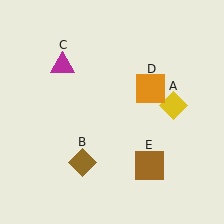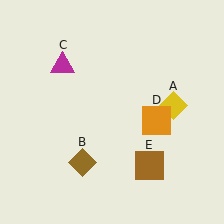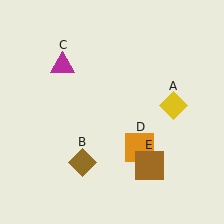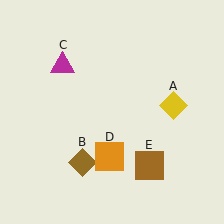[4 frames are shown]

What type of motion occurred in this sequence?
The orange square (object D) rotated clockwise around the center of the scene.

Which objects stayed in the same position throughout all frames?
Yellow diamond (object A) and brown diamond (object B) and magenta triangle (object C) and brown square (object E) remained stationary.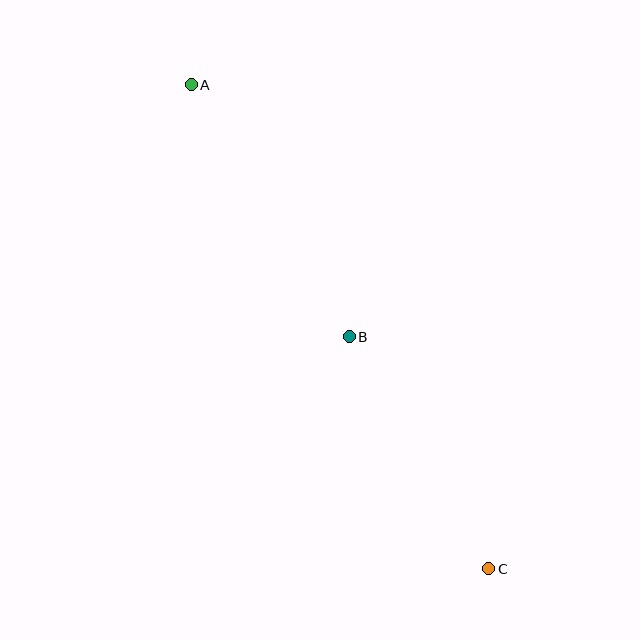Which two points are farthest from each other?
Points A and C are farthest from each other.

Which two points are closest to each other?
Points B and C are closest to each other.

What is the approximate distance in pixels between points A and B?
The distance between A and B is approximately 298 pixels.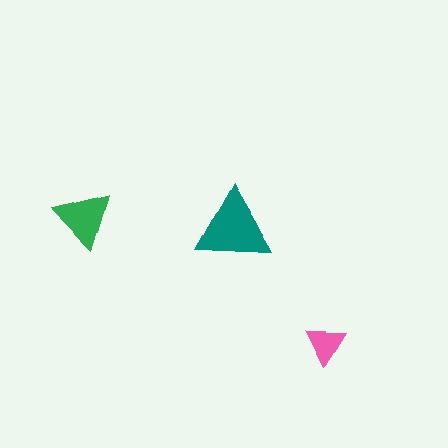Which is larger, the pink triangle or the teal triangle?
The teal one.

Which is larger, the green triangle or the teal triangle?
The teal one.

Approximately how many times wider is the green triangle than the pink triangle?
About 1.5 times wider.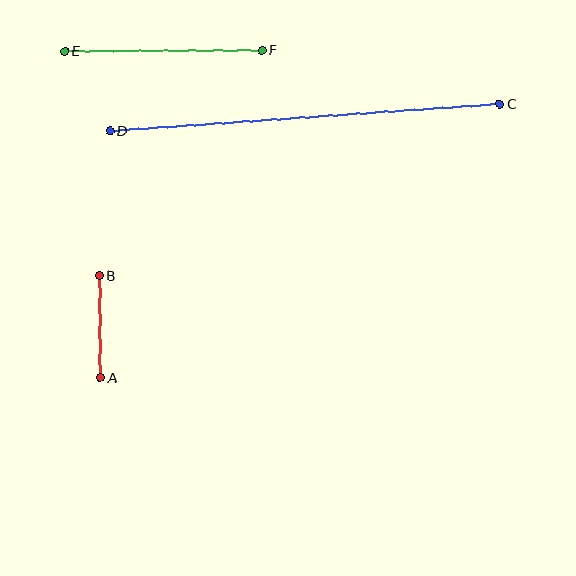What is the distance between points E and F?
The distance is approximately 197 pixels.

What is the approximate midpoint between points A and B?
The midpoint is at approximately (100, 326) pixels.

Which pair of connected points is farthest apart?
Points C and D are farthest apart.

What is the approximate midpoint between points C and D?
The midpoint is at approximately (305, 117) pixels.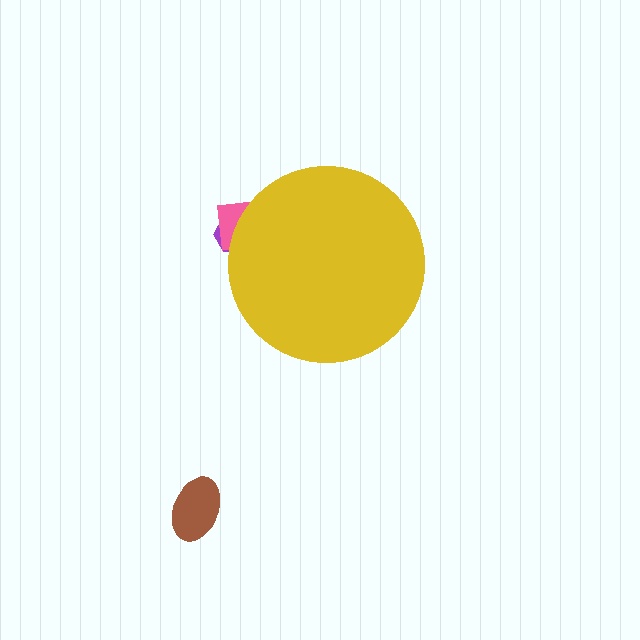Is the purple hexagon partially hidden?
Yes, the purple hexagon is partially hidden behind the yellow circle.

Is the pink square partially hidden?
Yes, the pink square is partially hidden behind the yellow circle.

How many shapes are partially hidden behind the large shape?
2 shapes are partially hidden.